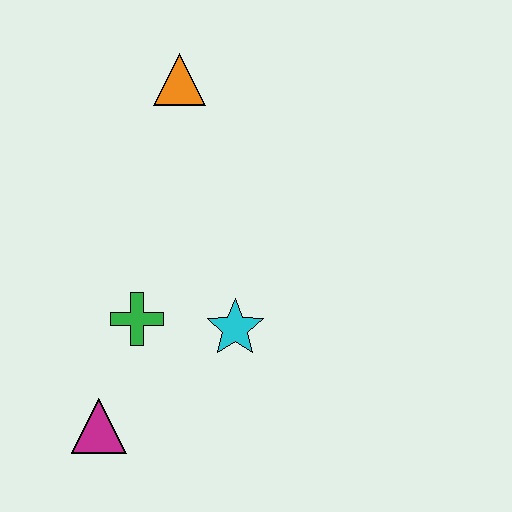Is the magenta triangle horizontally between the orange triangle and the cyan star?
No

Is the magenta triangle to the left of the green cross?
Yes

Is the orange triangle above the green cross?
Yes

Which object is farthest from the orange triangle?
The magenta triangle is farthest from the orange triangle.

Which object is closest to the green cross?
The cyan star is closest to the green cross.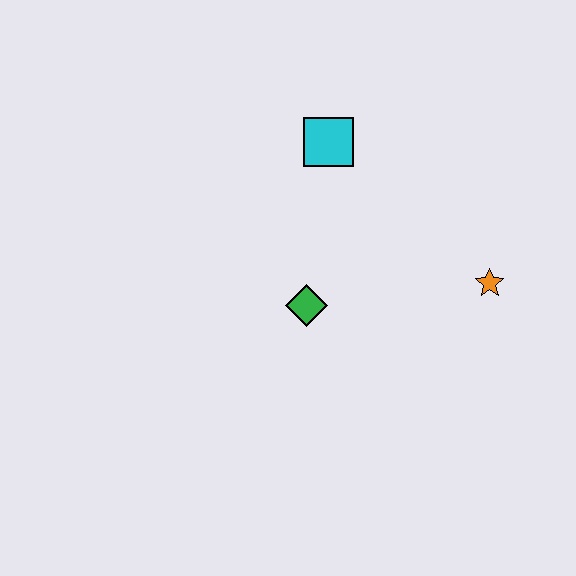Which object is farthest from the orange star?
The cyan square is farthest from the orange star.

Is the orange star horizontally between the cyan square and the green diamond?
No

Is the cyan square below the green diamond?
No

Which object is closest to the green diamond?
The cyan square is closest to the green diamond.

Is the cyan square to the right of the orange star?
No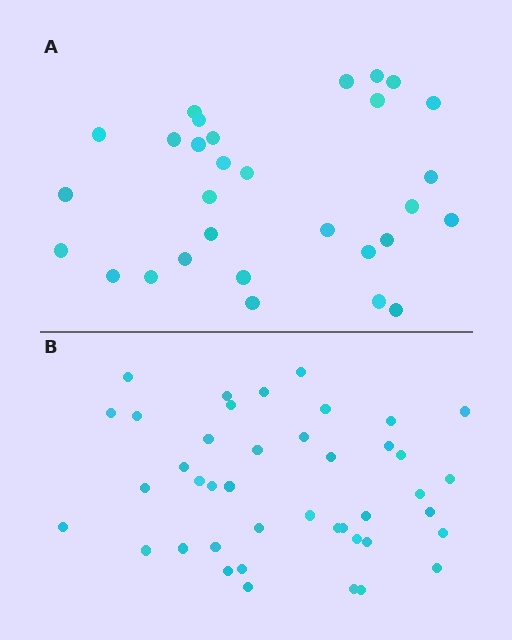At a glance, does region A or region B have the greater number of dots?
Region B (the bottom region) has more dots.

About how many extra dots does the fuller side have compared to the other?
Region B has roughly 12 or so more dots than region A.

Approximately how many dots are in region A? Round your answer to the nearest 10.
About 30 dots.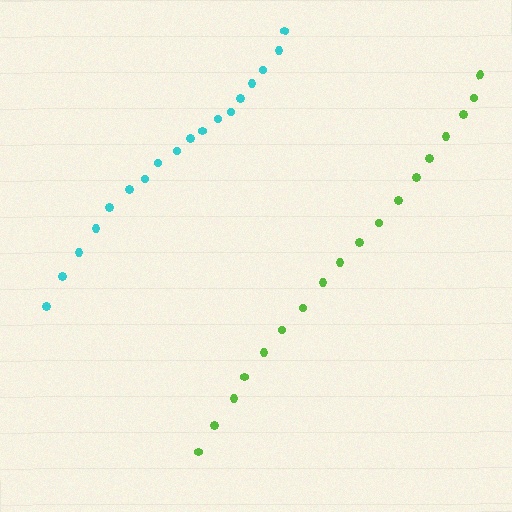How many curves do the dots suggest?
There are 2 distinct paths.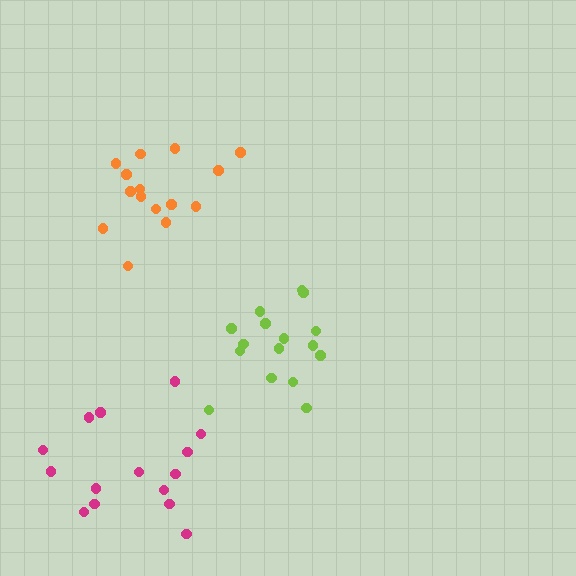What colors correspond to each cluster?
The clusters are colored: lime, orange, magenta.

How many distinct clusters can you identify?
There are 3 distinct clusters.